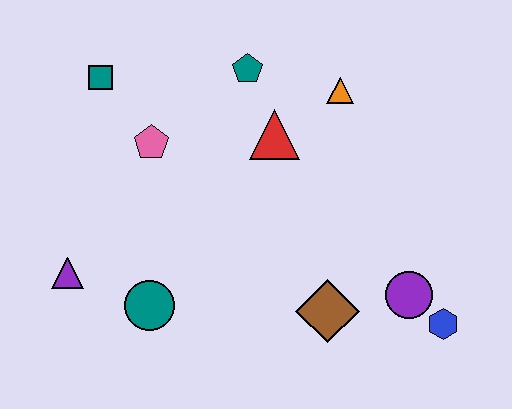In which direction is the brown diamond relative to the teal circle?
The brown diamond is to the right of the teal circle.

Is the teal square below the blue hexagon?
No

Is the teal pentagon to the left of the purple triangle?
No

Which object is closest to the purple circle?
The blue hexagon is closest to the purple circle.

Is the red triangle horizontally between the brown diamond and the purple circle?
No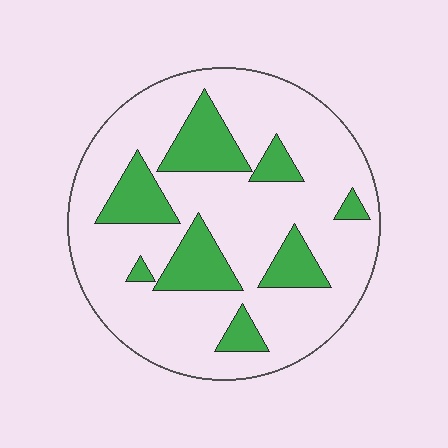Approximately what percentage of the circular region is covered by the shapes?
Approximately 25%.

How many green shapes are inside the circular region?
8.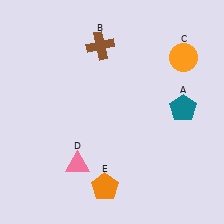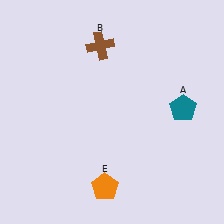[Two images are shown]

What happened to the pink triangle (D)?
The pink triangle (D) was removed in Image 2. It was in the bottom-left area of Image 1.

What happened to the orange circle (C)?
The orange circle (C) was removed in Image 2. It was in the top-right area of Image 1.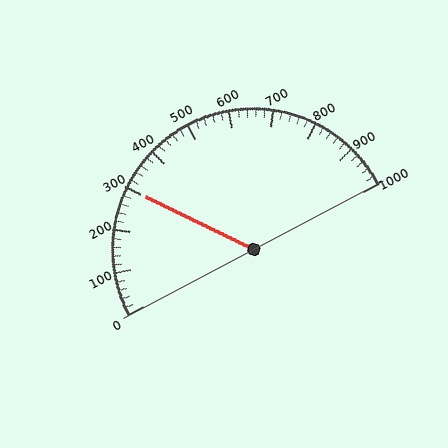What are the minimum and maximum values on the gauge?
The gauge ranges from 0 to 1000.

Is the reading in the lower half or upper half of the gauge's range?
The reading is in the lower half of the range (0 to 1000).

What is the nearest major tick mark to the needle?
The nearest major tick mark is 300.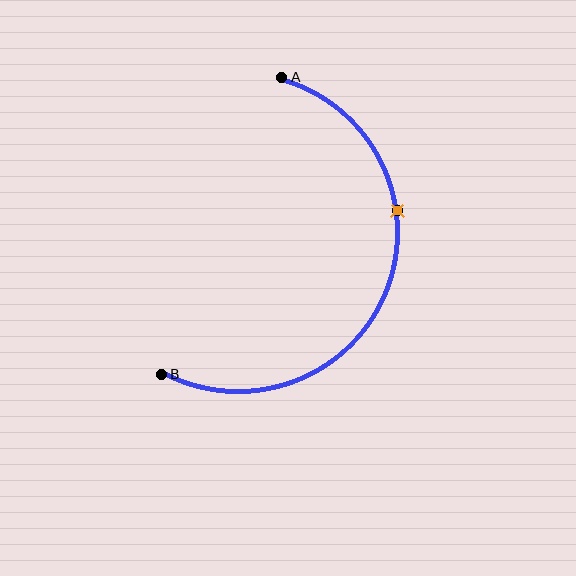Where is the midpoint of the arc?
The arc midpoint is the point on the curve farthest from the straight line joining A and B. It sits to the right of that line.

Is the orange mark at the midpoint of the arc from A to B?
No. The orange mark lies on the arc but is closer to endpoint A. The arc midpoint would be at the point on the curve equidistant along the arc from both A and B.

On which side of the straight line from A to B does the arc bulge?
The arc bulges to the right of the straight line connecting A and B.